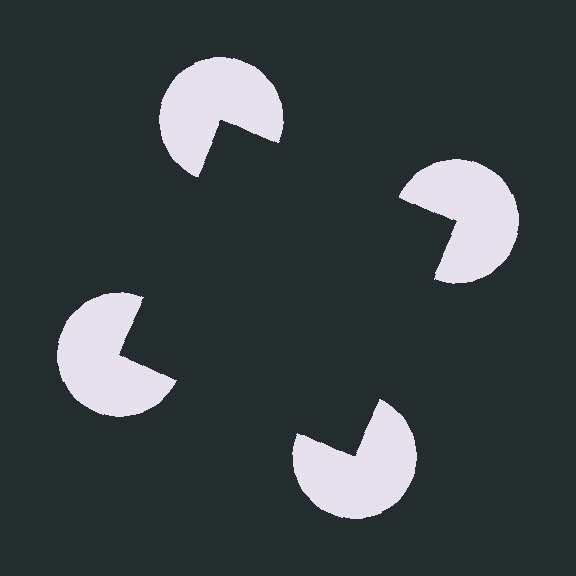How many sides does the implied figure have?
4 sides.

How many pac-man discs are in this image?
There are 4 — one at each vertex of the illusory square.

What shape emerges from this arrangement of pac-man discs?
An illusory square — its edges are inferred from the aligned wedge cuts in the pac-man discs, not physically drawn.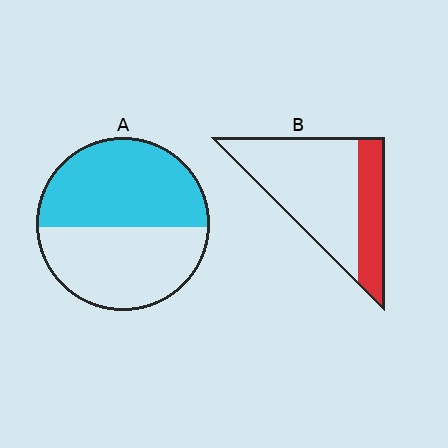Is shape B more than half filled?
No.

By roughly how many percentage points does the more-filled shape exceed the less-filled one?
By roughly 25 percentage points (A over B).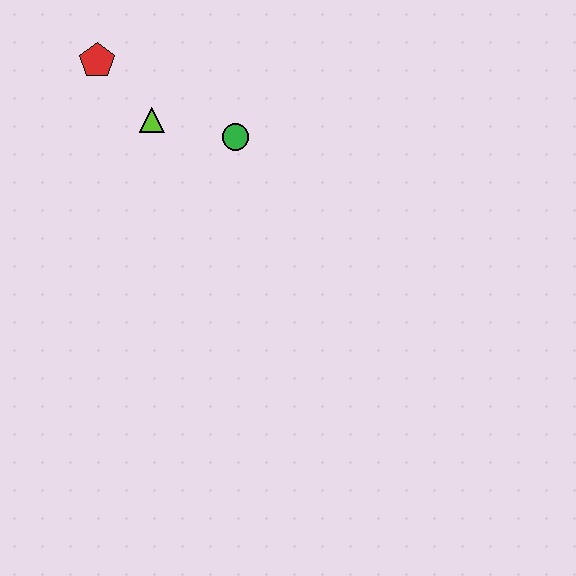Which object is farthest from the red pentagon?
The green circle is farthest from the red pentagon.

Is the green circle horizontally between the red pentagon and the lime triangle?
No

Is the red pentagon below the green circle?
No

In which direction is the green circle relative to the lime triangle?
The green circle is to the right of the lime triangle.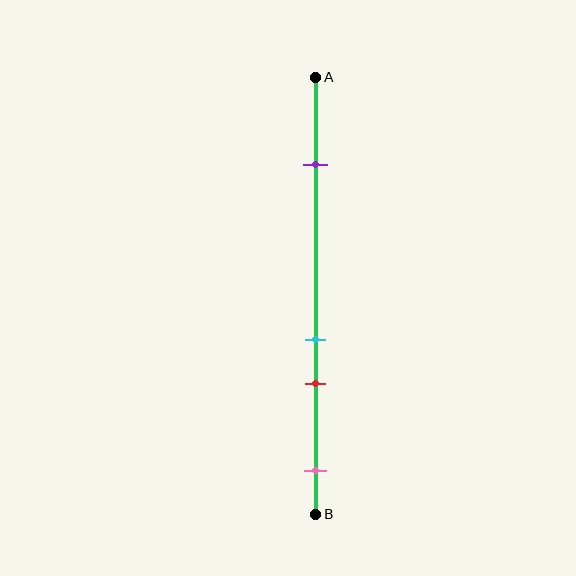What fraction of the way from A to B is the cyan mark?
The cyan mark is approximately 60% (0.6) of the way from A to B.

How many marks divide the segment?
There are 4 marks dividing the segment.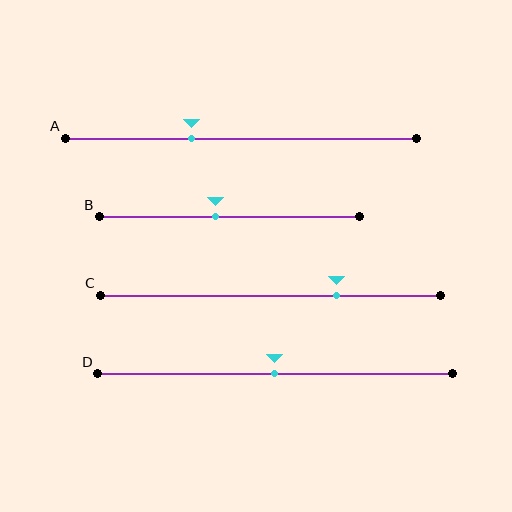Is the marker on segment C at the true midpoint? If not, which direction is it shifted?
No, the marker on segment C is shifted to the right by about 19% of the segment length.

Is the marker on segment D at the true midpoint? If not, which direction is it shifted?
Yes, the marker on segment D is at the true midpoint.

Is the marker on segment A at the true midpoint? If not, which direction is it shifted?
No, the marker on segment A is shifted to the left by about 14% of the segment length.